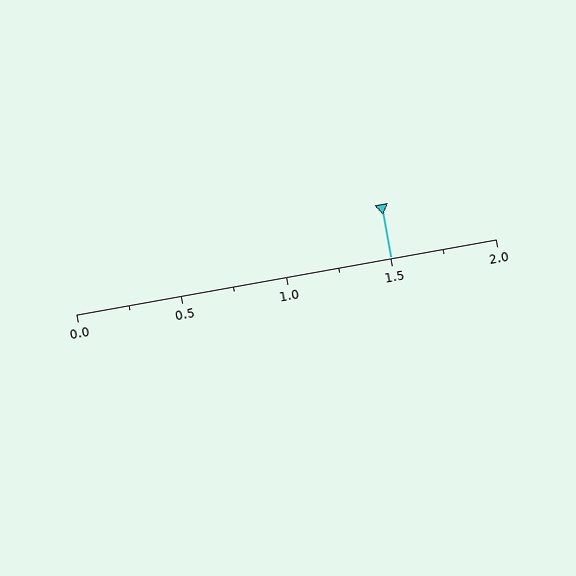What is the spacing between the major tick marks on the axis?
The major ticks are spaced 0.5 apart.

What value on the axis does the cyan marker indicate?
The marker indicates approximately 1.5.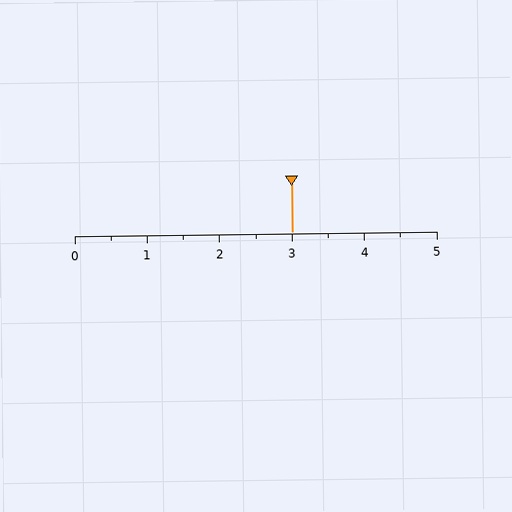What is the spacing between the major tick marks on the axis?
The major ticks are spaced 1 apart.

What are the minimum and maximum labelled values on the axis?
The axis runs from 0 to 5.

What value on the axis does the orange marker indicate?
The marker indicates approximately 3.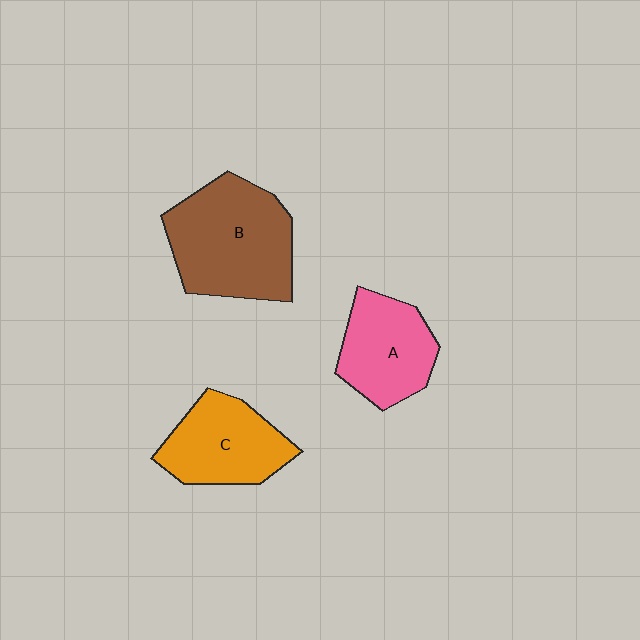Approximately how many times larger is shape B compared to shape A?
Approximately 1.5 times.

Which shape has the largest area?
Shape B (brown).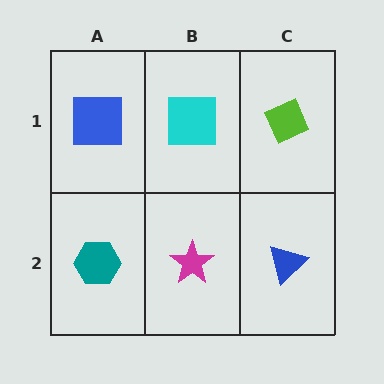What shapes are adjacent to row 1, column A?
A teal hexagon (row 2, column A), a cyan square (row 1, column B).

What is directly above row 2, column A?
A blue square.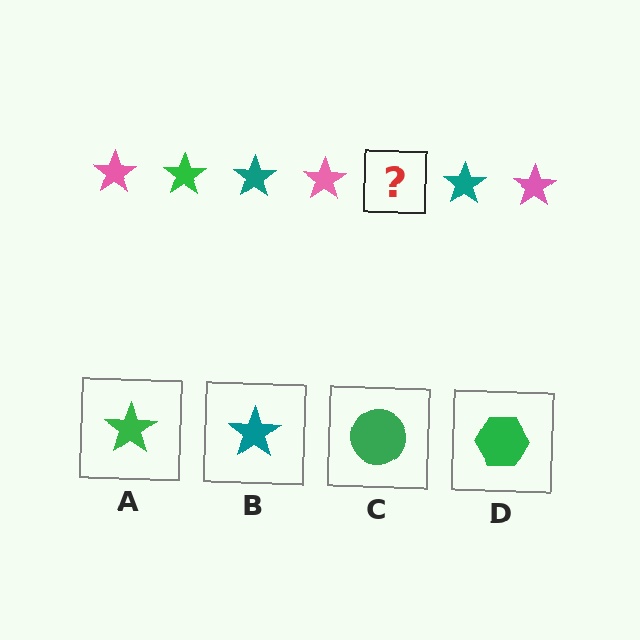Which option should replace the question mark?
Option A.